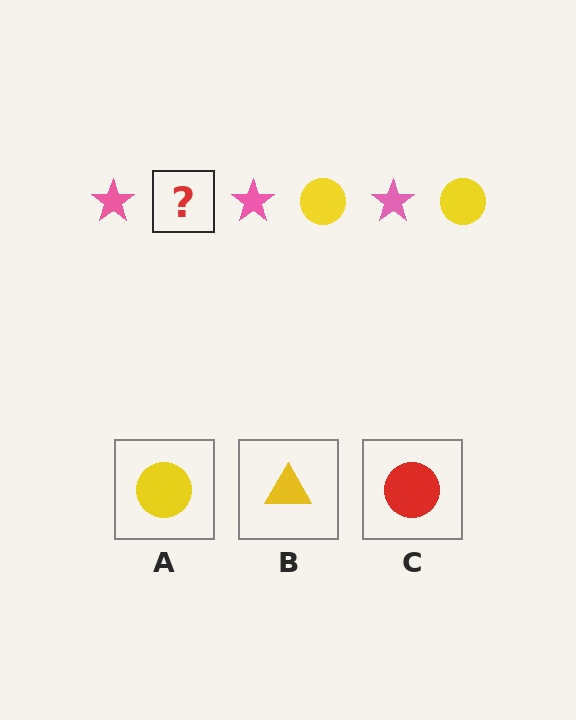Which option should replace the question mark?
Option A.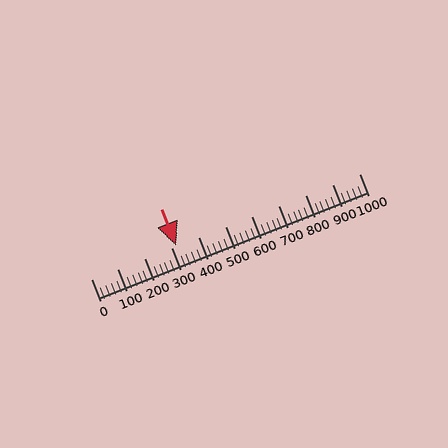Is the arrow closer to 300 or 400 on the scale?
The arrow is closer to 300.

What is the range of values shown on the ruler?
The ruler shows values from 0 to 1000.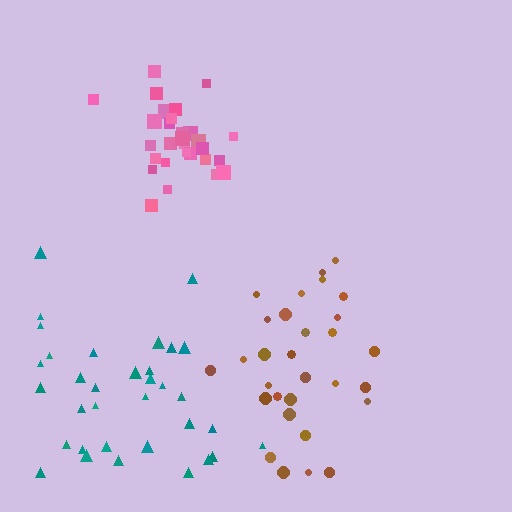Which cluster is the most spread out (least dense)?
Teal.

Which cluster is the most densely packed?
Pink.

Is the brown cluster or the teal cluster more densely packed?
Brown.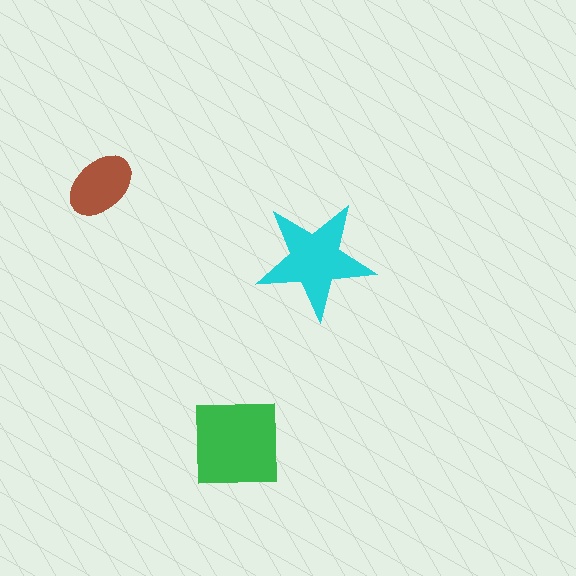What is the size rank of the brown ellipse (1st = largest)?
3rd.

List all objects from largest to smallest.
The green square, the cyan star, the brown ellipse.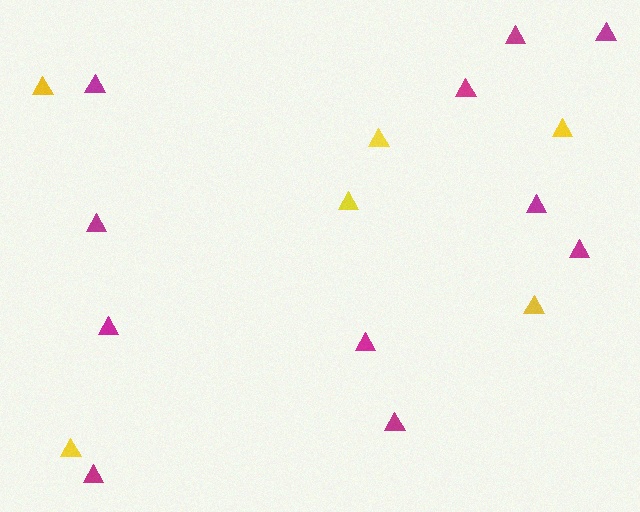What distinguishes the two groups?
There are 2 groups: one group of yellow triangles (6) and one group of magenta triangles (11).